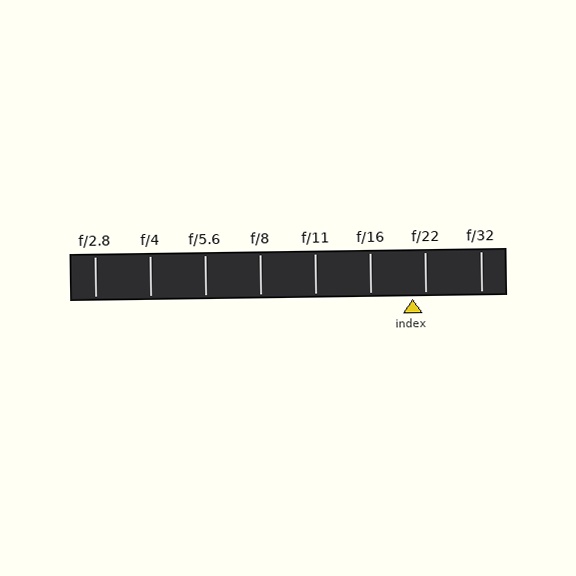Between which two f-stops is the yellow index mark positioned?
The index mark is between f/16 and f/22.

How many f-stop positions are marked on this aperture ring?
There are 8 f-stop positions marked.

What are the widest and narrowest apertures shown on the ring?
The widest aperture shown is f/2.8 and the narrowest is f/32.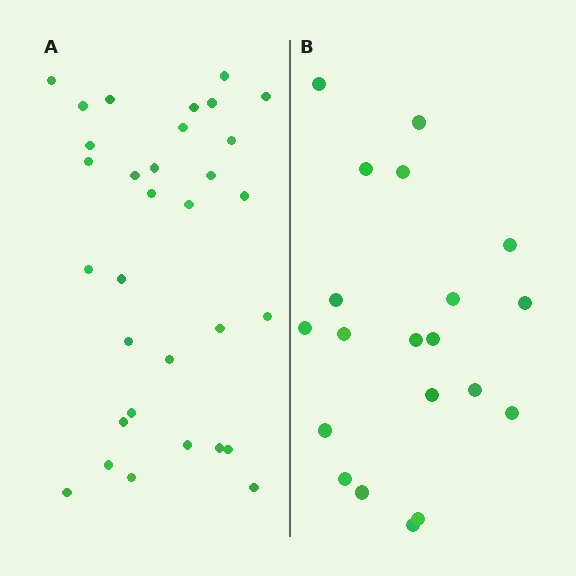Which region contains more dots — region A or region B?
Region A (the left region) has more dots.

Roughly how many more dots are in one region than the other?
Region A has roughly 12 or so more dots than region B.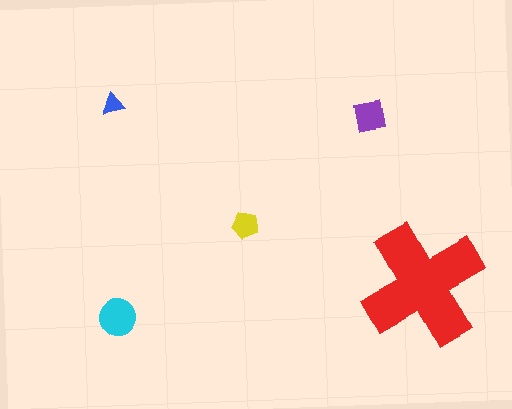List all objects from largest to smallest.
The red cross, the cyan circle, the purple square, the yellow pentagon, the blue triangle.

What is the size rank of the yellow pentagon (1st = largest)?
4th.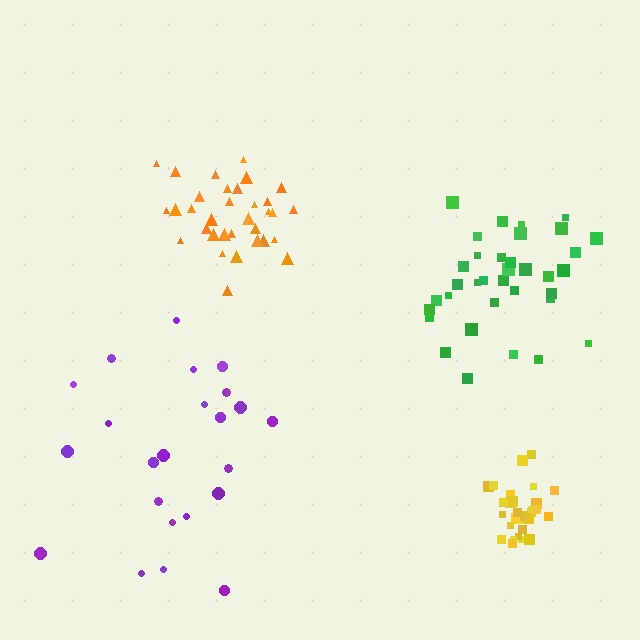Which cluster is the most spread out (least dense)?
Purple.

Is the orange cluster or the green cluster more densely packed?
Orange.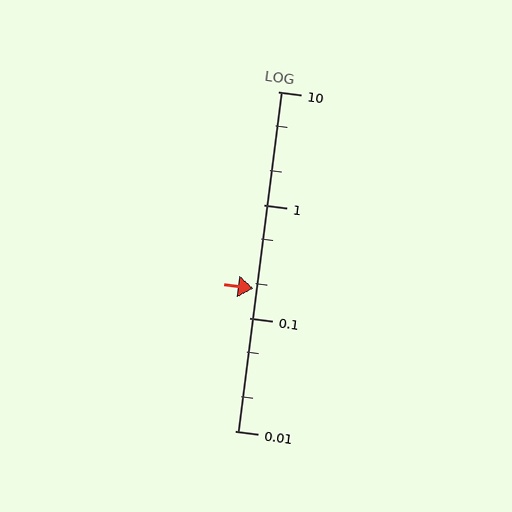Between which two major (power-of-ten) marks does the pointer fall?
The pointer is between 0.1 and 1.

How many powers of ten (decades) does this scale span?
The scale spans 3 decades, from 0.01 to 10.